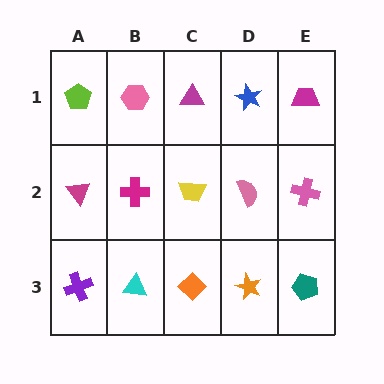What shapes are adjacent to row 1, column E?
A pink cross (row 2, column E), a blue star (row 1, column D).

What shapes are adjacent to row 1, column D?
A pink semicircle (row 2, column D), a magenta triangle (row 1, column C), a magenta trapezoid (row 1, column E).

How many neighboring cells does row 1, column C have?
3.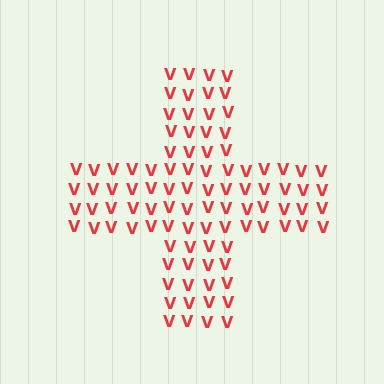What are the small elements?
The small elements are letter V's.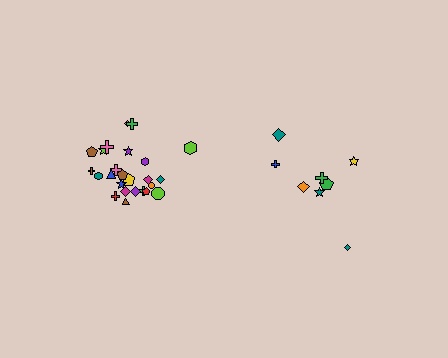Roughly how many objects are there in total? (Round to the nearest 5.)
Roughly 35 objects in total.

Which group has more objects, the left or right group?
The left group.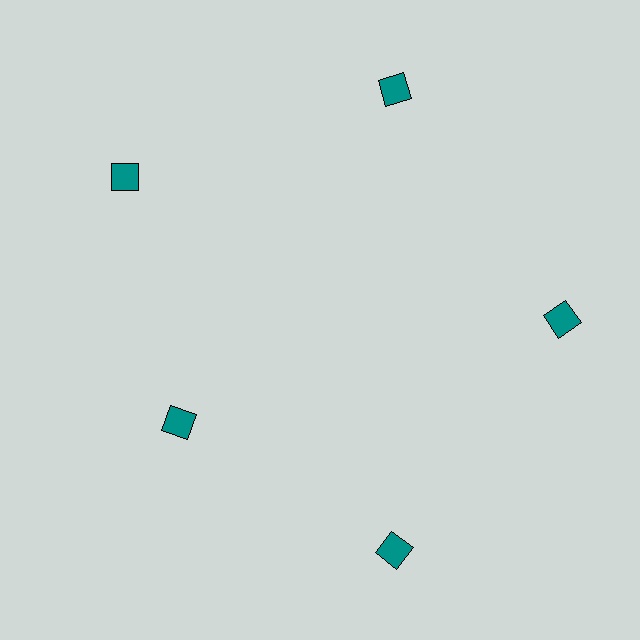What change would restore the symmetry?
The symmetry would be restored by moving it outward, back onto the ring so that all 5 squares sit at equal angles and equal distance from the center.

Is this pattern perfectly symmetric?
No. The 5 teal squares are arranged in a ring, but one element near the 8 o'clock position is pulled inward toward the center, breaking the 5-fold rotational symmetry.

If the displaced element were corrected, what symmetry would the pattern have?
It would have 5-fold rotational symmetry — the pattern would map onto itself every 72 degrees.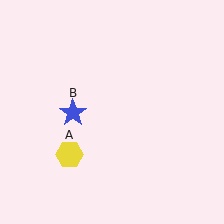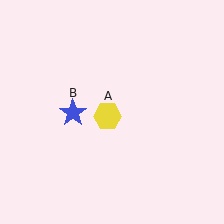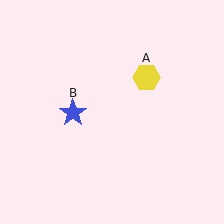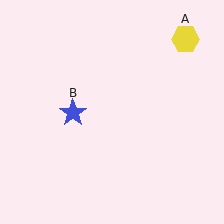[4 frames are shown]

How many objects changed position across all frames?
1 object changed position: yellow hexagon (object A).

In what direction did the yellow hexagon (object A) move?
The yellow hexagon (object A) moved up and to the right.